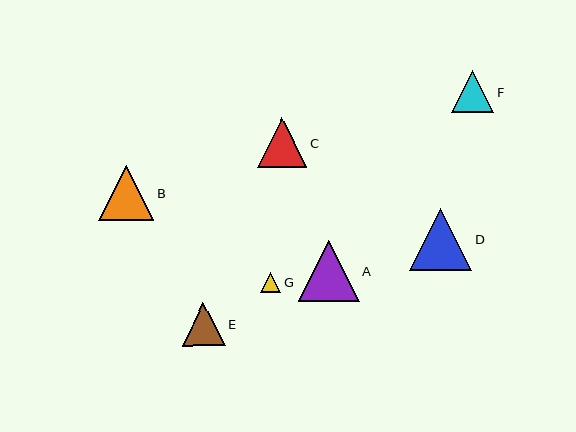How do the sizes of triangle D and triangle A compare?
Triangle D and triangle A are approximately the same size.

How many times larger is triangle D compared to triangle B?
Triangle D is approximately 1.1 times the size of triangle B.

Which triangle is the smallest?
Triangle G is the smallest with a size of approximately 20 pixels.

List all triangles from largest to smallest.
From largest to smallest: D, A, B, C, E, F, G.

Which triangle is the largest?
Triangle D is the largest with a size of approximately 62 pixels.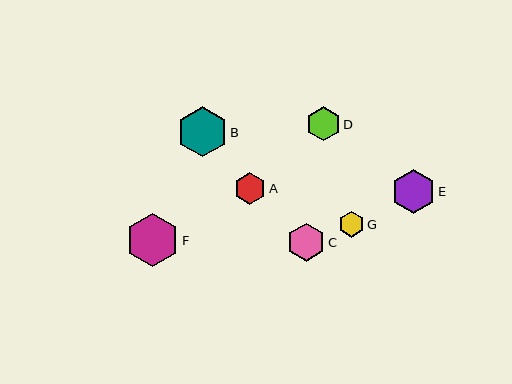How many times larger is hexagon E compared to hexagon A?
Hexagon E is approximately 1.4 times the size of hexagon A.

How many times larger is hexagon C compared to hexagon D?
Hexagon C is approximately 1.1 times the size of hexagon D.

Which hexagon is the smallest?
Hexagon G is the smallest with a size of approximately 26 pixels.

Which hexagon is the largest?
Hexagon F is the largest with a size of approximately 53 pixels.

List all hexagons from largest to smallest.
From largest to smallest: F, B, E, C, D, A, G.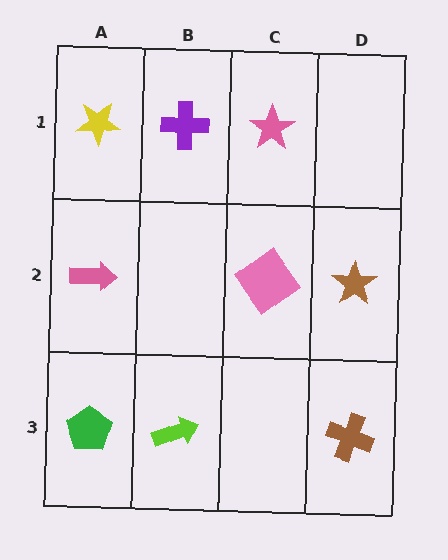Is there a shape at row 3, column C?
No, that cell is empty.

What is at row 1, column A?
A yellow star.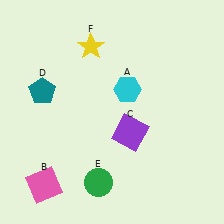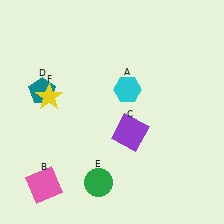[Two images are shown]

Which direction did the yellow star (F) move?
The yellow star (F) moved down.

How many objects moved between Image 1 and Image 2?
1 object moved between the two images.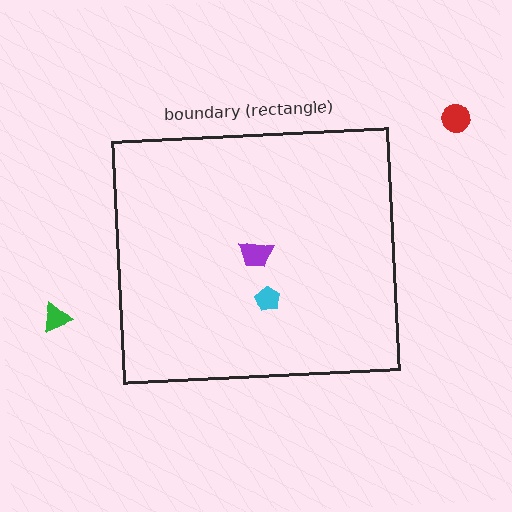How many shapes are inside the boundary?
2 inside, 2 outside.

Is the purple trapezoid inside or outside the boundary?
Inside.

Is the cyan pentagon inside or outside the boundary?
Inside.